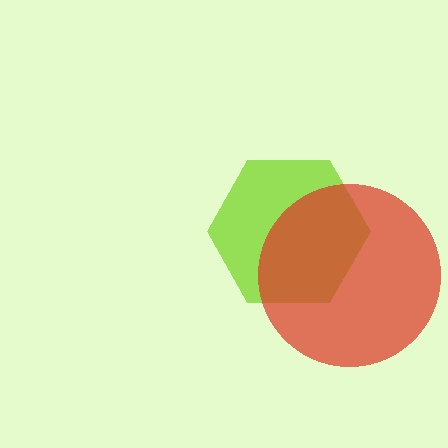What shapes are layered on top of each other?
The layered shapes are: a lime hexagon, a red circle.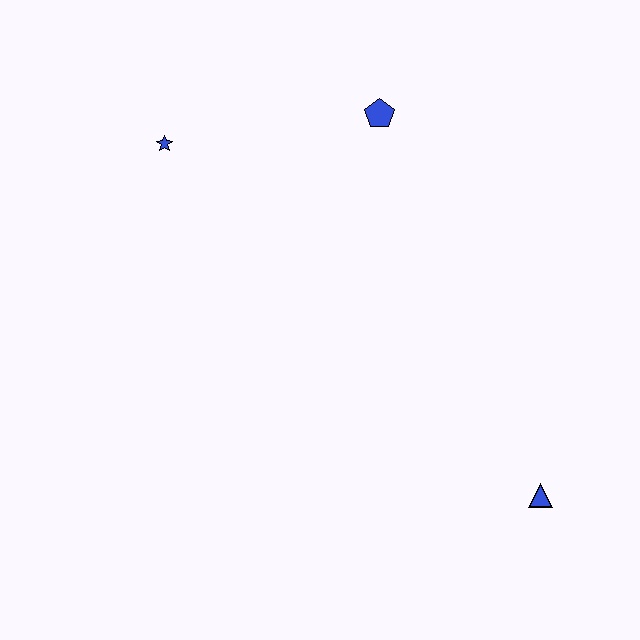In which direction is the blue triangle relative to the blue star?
The blue triangle is to the right of the blue star.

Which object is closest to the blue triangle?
The blue pentagon is closest to the blue triangle.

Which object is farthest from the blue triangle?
The blue star is farthest from the blue triangle.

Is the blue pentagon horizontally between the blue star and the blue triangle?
Yes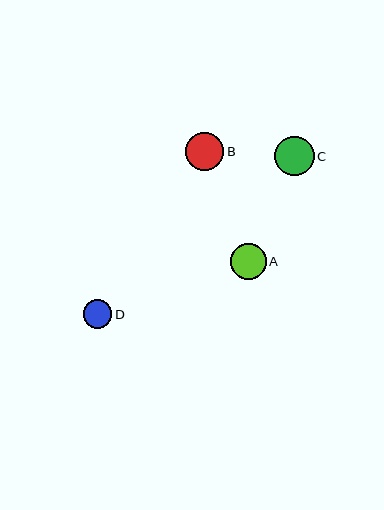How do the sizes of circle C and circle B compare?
Circle C and circle B are approximately the same size.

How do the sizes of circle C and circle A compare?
Circle C and circle A are approximately the same size.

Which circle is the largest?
Circle C is the largest with a size of approximately 39 pixels.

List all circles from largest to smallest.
From largest to smallest: C, B, A, D.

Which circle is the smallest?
Circle D is the smallest with a size of approximately 29 pixels.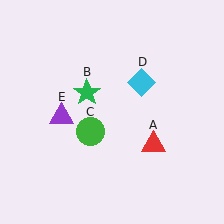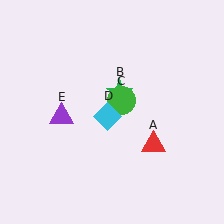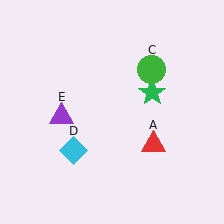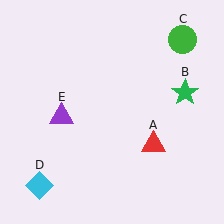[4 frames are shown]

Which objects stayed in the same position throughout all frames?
Red triangle (object A) and purple triangle (object E) remained stationary.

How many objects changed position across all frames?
3 objects changed position: green star (object B), green circle (object C), cyan diamond (object D).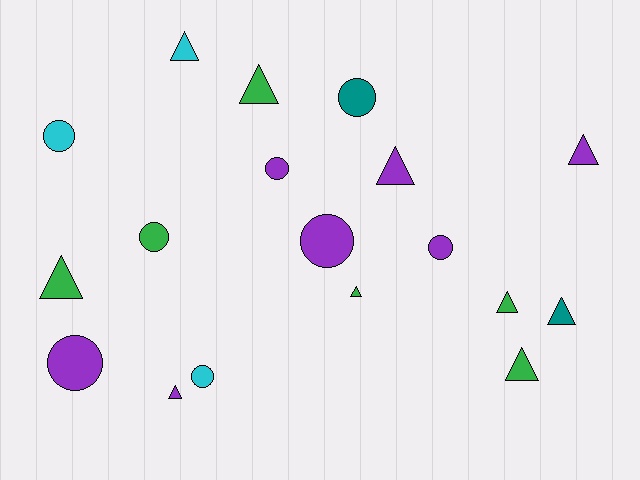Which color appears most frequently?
Purple, with 7 objects.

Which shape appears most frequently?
Triangle, with 10 objects.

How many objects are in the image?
There are 18 objects.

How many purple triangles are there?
There are 3 purple triangles.